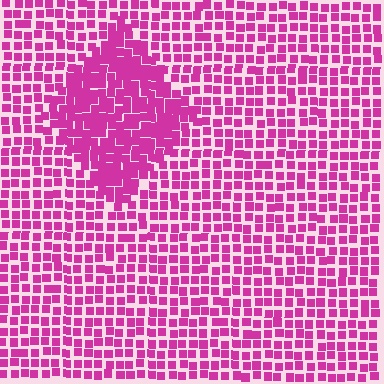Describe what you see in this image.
The image contains small magenta elements arranged at two different densities. A diamond-shaped region is visible where the elements are more densely packed than the surrounding area.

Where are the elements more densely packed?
The elements are more densely packed inside the diamond boundary.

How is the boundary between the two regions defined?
The boundary is defined by a change in element density (approximately 1.7x ratio). All elements are the same color, size, and shape.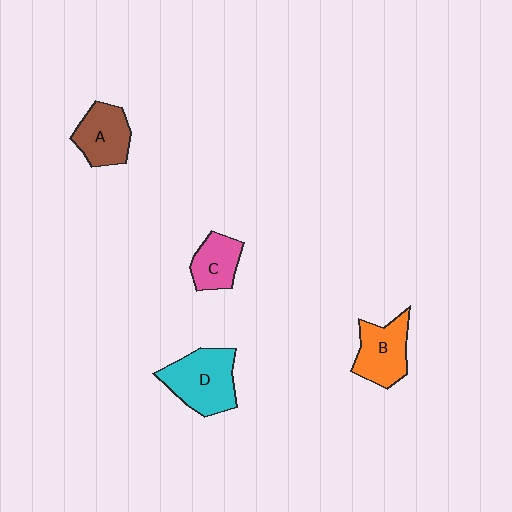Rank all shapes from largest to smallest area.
From largest to smallest: D (cyan), B (orange), A (brown), C (pink).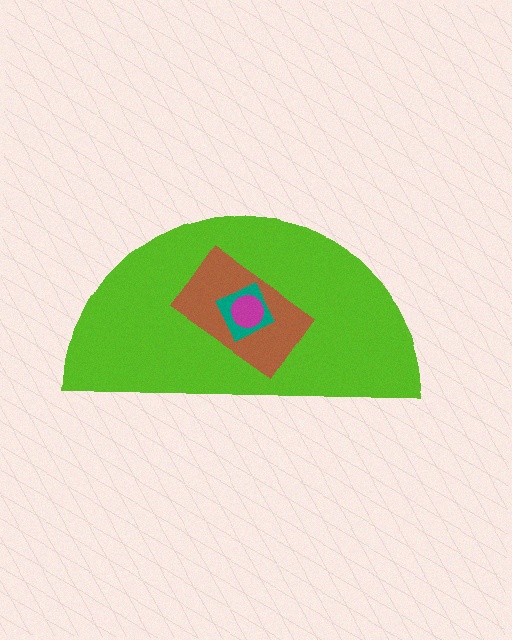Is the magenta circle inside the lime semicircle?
Yes.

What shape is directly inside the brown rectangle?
The teal diamond.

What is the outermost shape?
The lime semicircle.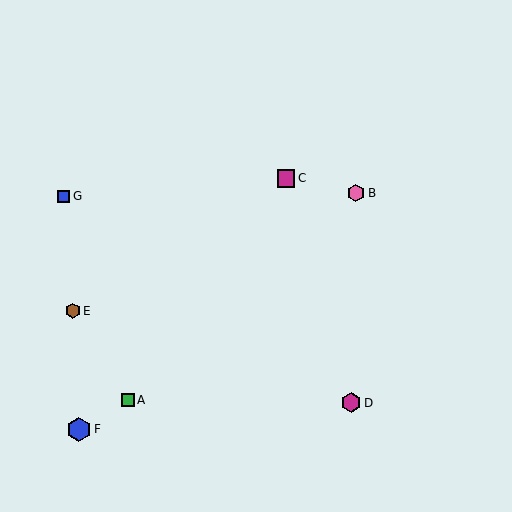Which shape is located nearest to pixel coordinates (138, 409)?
The green square (labeled A) at (128, 400) is nearest to that location.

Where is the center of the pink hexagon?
The center of the pink hexagon is at (356, 193).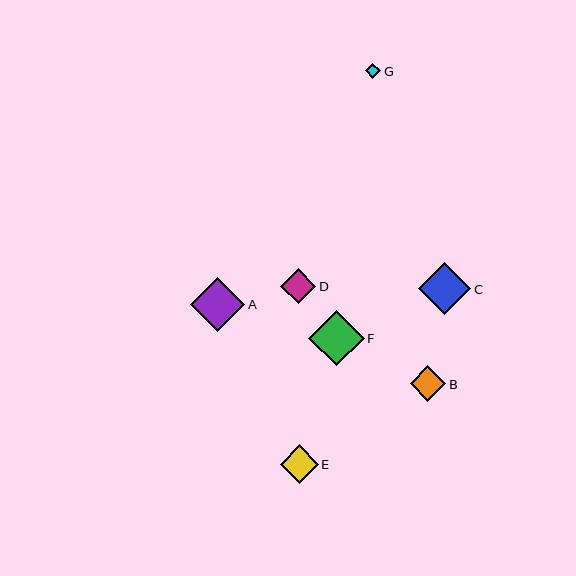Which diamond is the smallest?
Diamond G is the smallest with a size of approximately 15 pixels.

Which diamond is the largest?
Diamond F is the largest with a size of approximately 55 pixels.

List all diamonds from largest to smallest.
From largest to smallest: F, A, C, E, B, D, G.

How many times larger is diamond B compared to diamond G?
Diamond B is approximately 2.3 times the size of diamond G.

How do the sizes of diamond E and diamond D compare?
Diamond E and diamond D are approximately the same size.